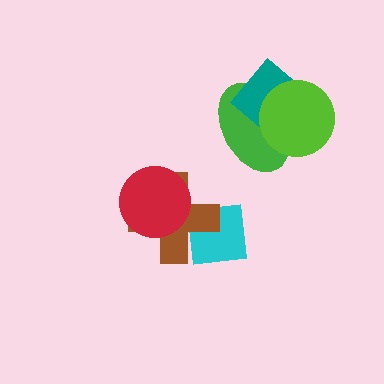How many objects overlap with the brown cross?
2 objects overlap with the brown cross.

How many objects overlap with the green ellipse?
2 objects overlap with the green ellipse.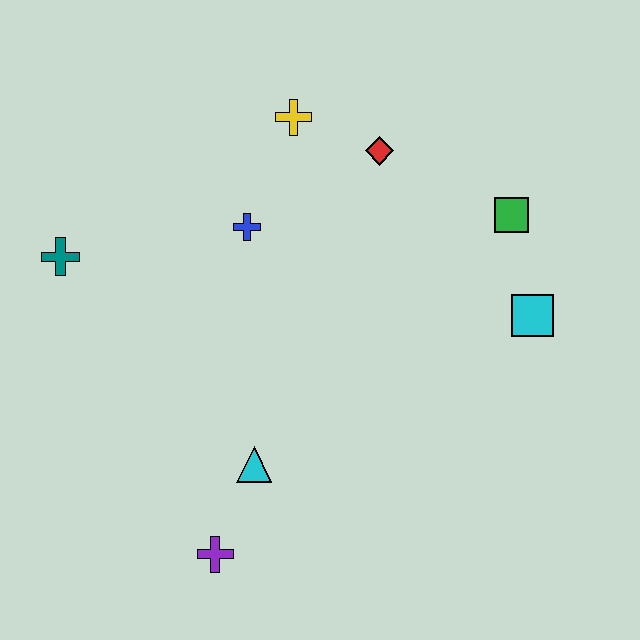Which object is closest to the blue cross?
The yellow cross is closest to the blue cross.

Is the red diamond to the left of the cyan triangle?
No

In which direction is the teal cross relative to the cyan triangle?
The teal cross is above the cyan triangle.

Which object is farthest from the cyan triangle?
The green square is farthest from the cyan triangle.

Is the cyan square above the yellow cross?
No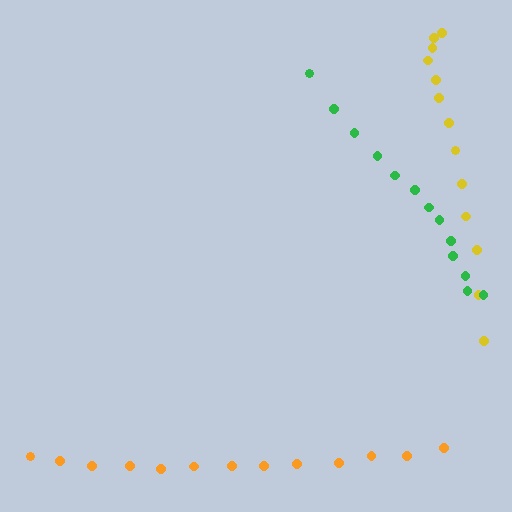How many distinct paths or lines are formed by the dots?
There are 3 distinct paths.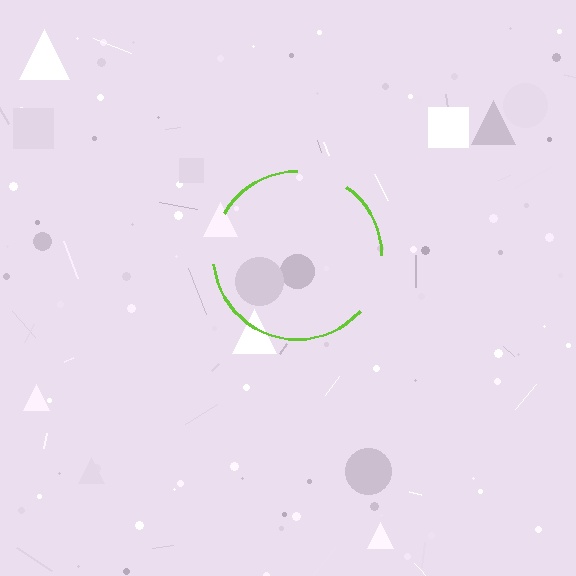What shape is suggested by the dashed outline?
The dashed outline suggests a circle.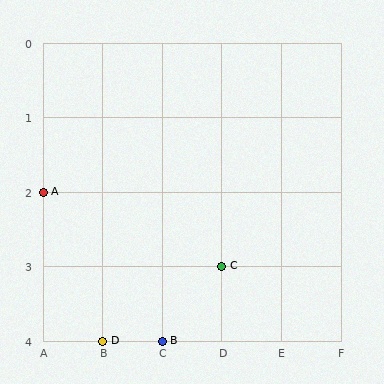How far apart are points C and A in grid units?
Points C and A are 3 columns and 1 row apart (about 3.2 grid units diagonally).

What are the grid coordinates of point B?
Point B is at grid coordinates (C, 4).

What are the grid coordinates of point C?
Point C is at grid coordinates (D, 3).